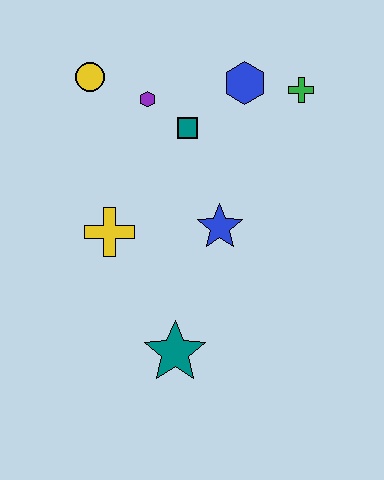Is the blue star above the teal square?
No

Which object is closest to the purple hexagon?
The teal square is closest to the purple hexagon.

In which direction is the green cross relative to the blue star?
The green cross is above the blue star.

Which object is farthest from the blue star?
The yellow circle is farthest from the blue star.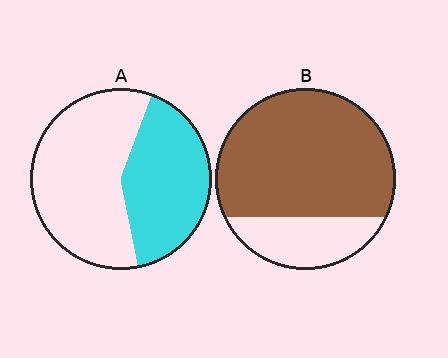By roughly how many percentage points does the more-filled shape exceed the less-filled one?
By roughly 35 percentage points (B over A).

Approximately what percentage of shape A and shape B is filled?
A is approximately 40% and B is approximately 75%.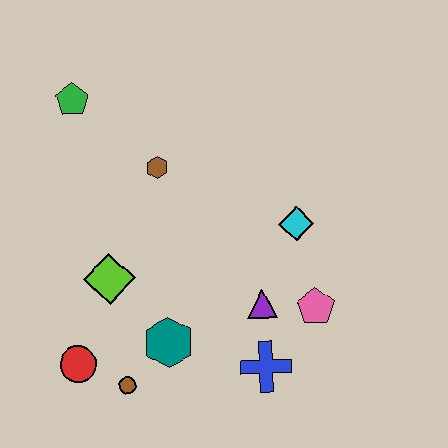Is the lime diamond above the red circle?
Yes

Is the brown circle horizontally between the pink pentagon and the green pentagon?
Yes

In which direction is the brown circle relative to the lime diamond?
The brown circle is below the lime diamond.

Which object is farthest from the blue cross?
The green pentagon is farthest from the blue cross.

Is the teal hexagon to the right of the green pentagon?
Yes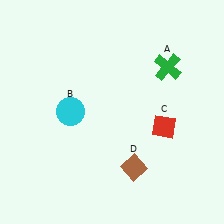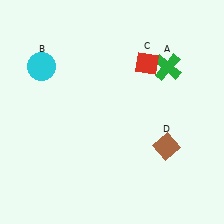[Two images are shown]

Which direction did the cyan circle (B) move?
The cyan circle (B) moved up.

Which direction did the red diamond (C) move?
The red diamond (C) moved up.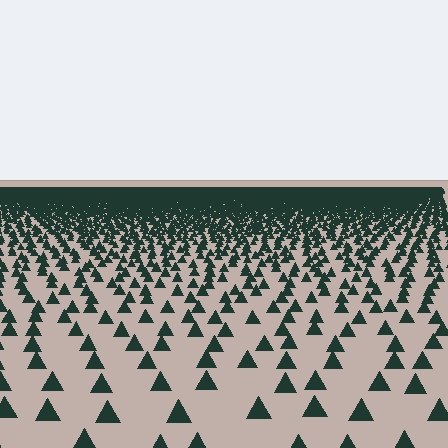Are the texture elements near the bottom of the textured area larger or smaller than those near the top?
Larger. Near the bottom, elements are closer to the viewer and appear at a bigger on-screen size.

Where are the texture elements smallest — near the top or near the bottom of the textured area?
Near the top.